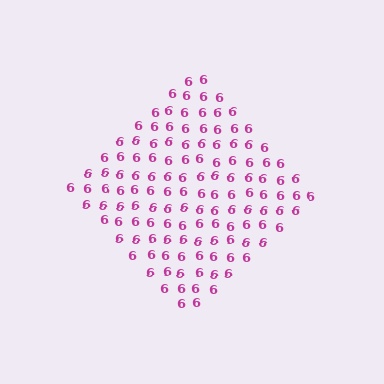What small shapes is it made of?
It is made of small digit 6's.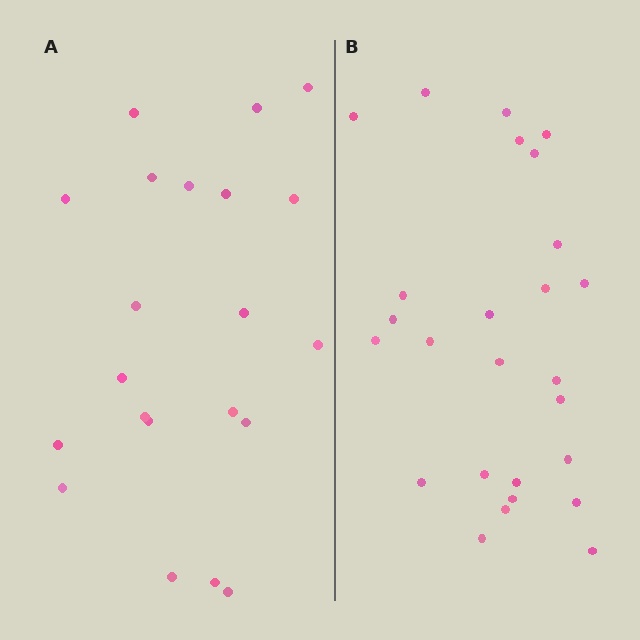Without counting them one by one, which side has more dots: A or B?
Region B (the right region) has more dots.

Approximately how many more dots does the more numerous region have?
Region B has about 5 more dots than region A.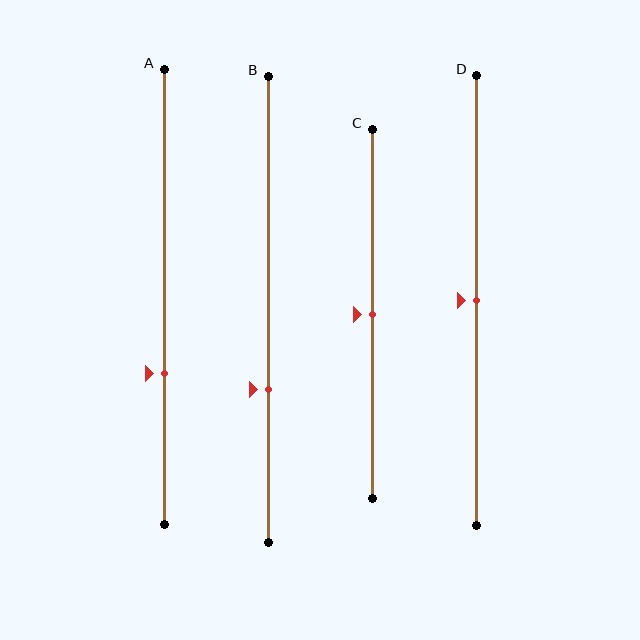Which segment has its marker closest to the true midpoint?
Segment C has its marker closest to the true midpoint.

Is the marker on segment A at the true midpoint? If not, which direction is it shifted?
No, the marker on segment A is shifted downward by about 17% of the segment length.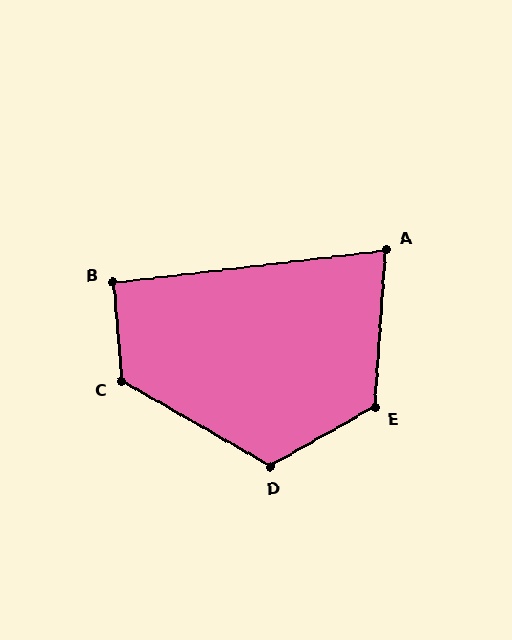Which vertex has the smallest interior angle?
A, at approximately 80 degrees.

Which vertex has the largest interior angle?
C, at approximately 125 degrees.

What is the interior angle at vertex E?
Approximately 124 degrees (obtuse).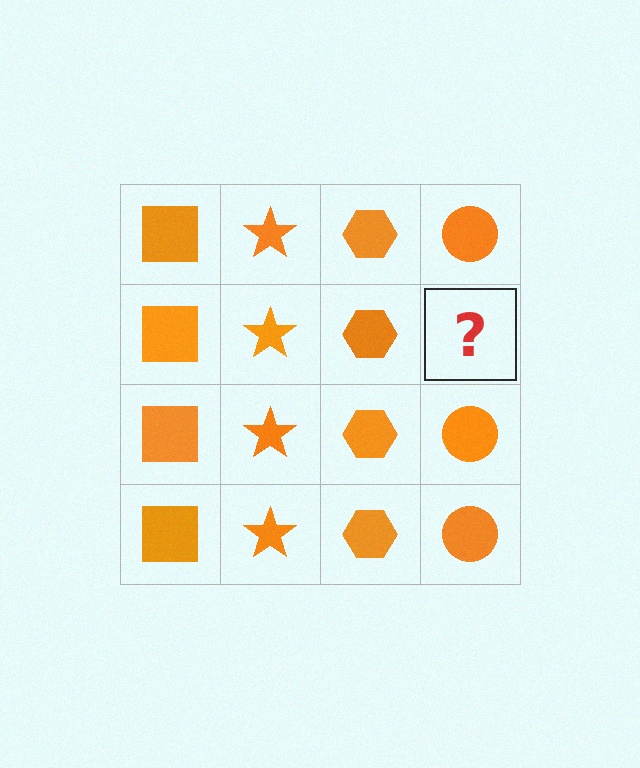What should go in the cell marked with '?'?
The missing cell should contain an orange circle.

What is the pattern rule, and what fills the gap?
The rule is that each column has a consistent shape. The gap should be filled with an orange circle.